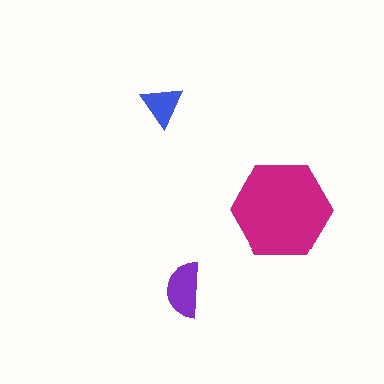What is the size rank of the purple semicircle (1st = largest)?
2nd.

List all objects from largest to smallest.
The magenta hexagon, the purple semicircle, the blue triangle.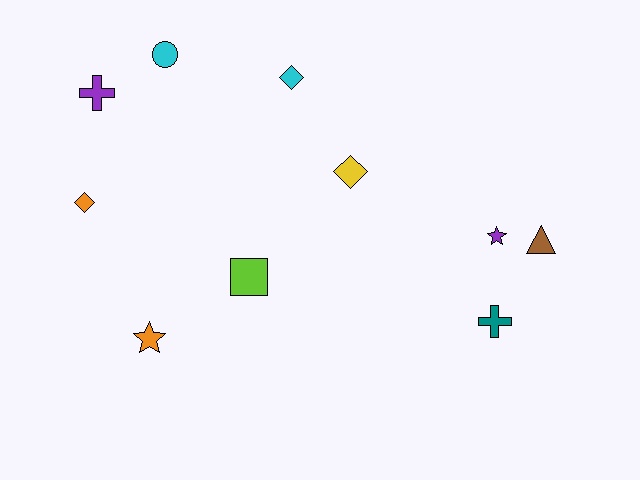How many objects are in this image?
There are 10 objects.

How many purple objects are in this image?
There are 2 purple objects.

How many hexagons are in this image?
There are no hexagons.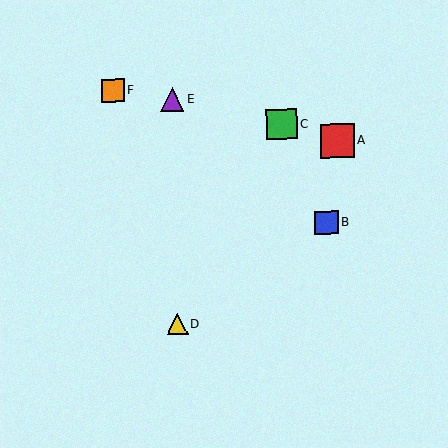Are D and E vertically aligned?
Yes, both are at x≈177.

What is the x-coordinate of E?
Object E is at x≈172.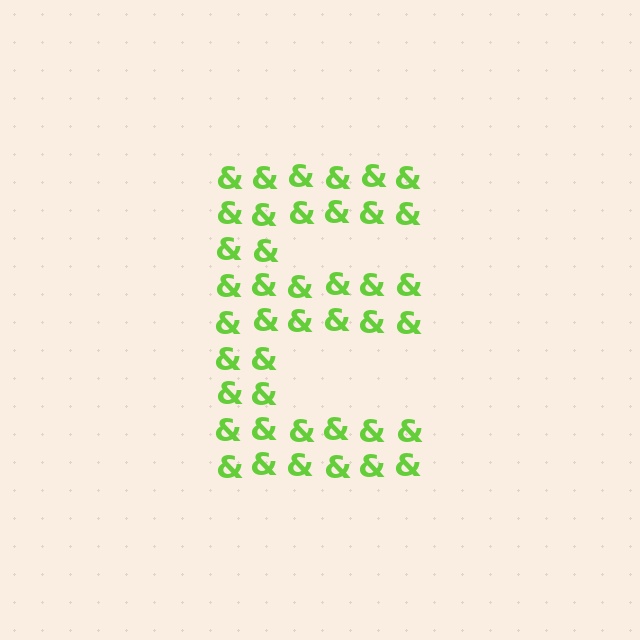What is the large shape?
The large shape is the letter E.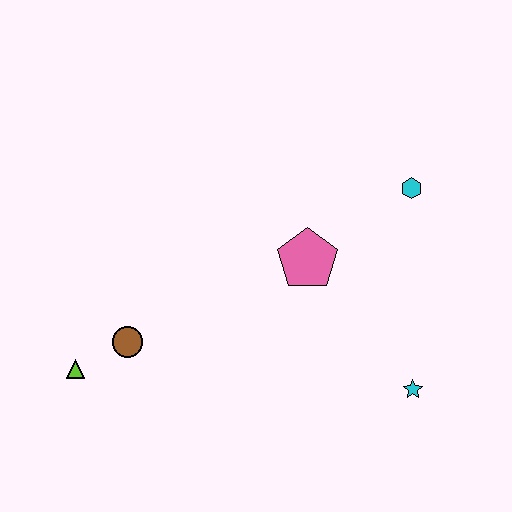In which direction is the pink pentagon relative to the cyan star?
The pink pentagon is above the cyan star.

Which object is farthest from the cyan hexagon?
The lime triangle is farthest from the cyan hexagon.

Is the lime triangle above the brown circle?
No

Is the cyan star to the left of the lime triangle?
No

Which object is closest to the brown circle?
The lime triangle is closest to the brown circle.